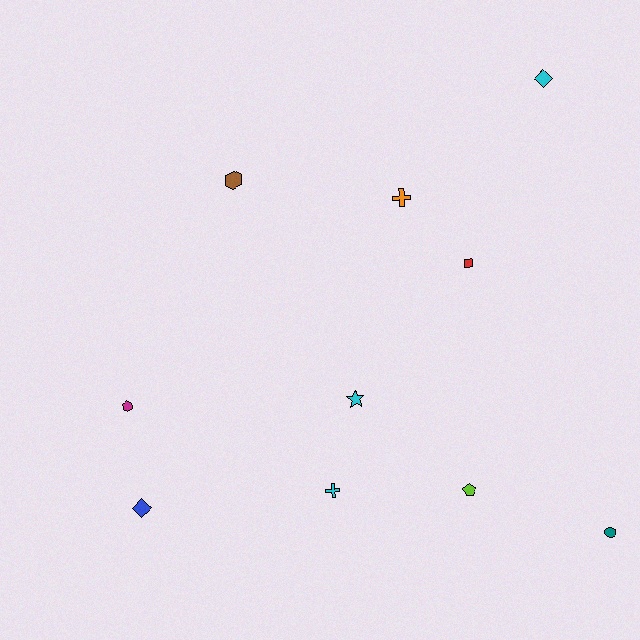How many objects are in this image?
There are 10 objects.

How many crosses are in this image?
There are 2 crosses.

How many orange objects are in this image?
There is 1 orange object.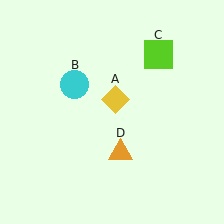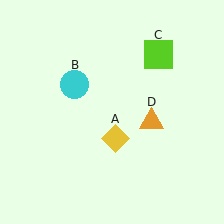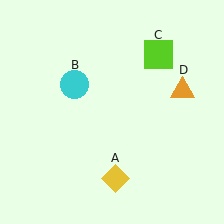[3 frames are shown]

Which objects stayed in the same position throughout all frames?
Cyan circle (object B) and lime square (object C) remained stationary.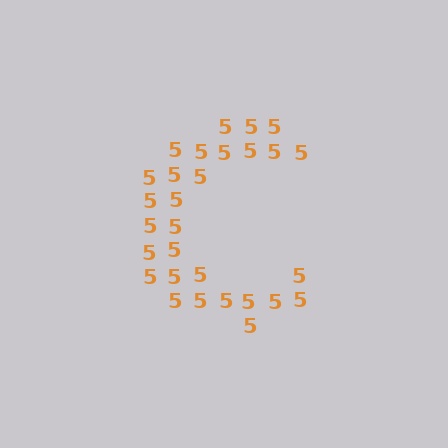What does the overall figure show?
The overall figure shows the letter C.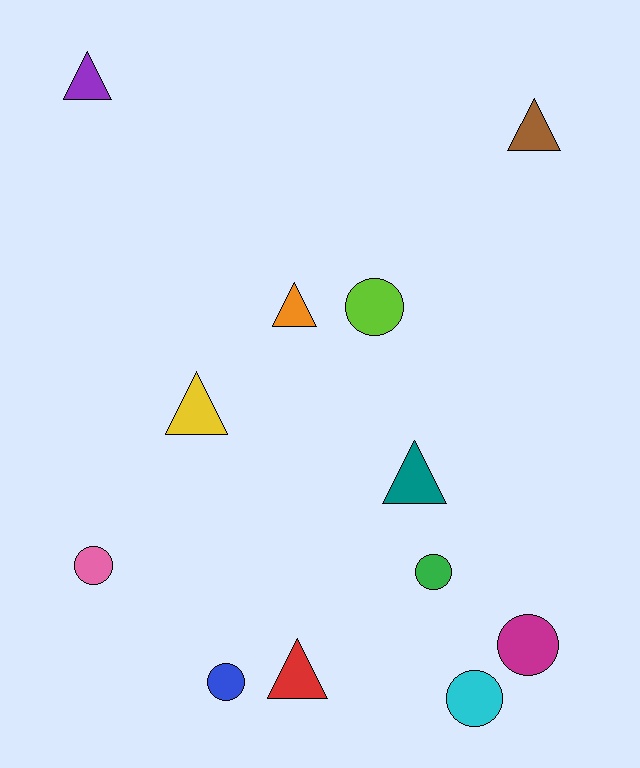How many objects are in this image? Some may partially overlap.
There are 12 objects.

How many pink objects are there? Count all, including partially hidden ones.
There is 1 pink object.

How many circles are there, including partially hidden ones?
There are 6 circles.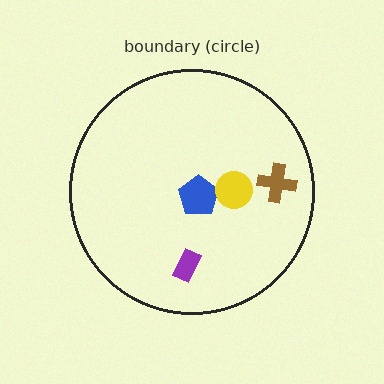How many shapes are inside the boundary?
4 inside, 0 outside.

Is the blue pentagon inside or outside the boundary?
Inside.